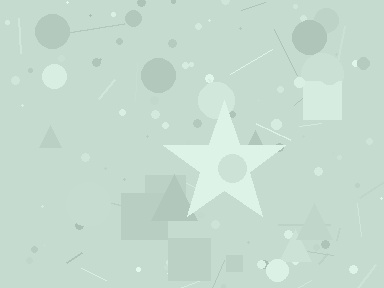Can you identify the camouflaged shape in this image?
The camouflaged shape is a star.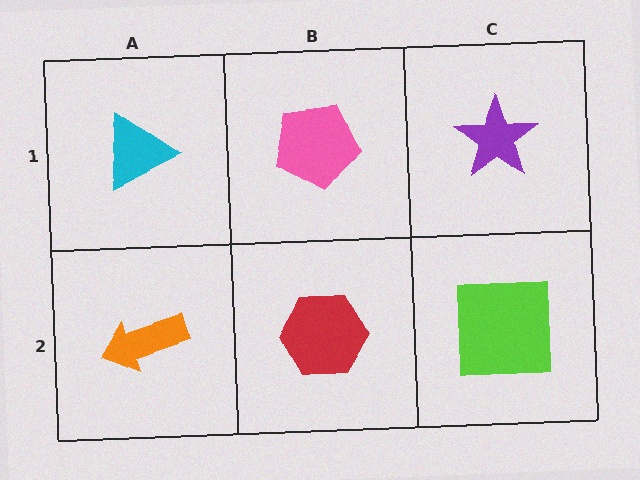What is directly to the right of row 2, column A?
A red hexagon.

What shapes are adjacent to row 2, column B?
A pink pentagon (row 1, column B), an orange arrow (row 2, column A), a lime square (row 2, column C).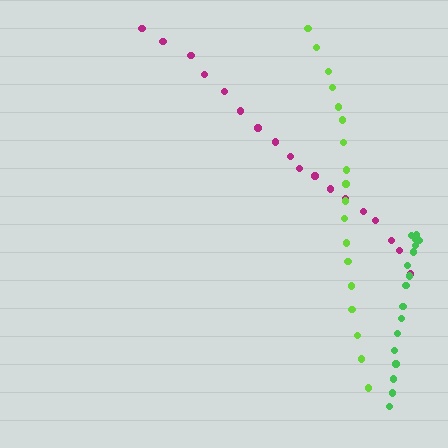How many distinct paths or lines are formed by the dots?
There are 3 distinct paths.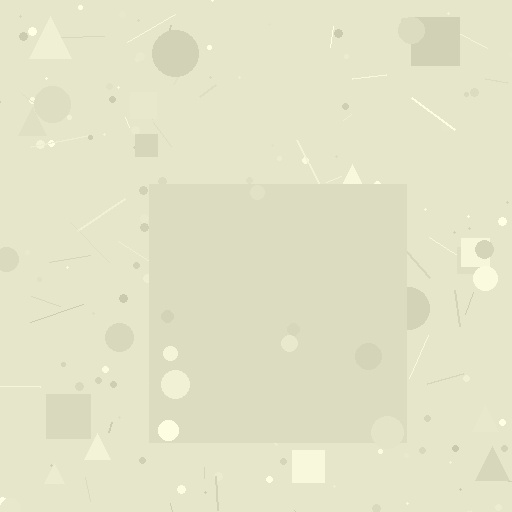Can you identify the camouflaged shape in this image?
The camouflaged shape is a square.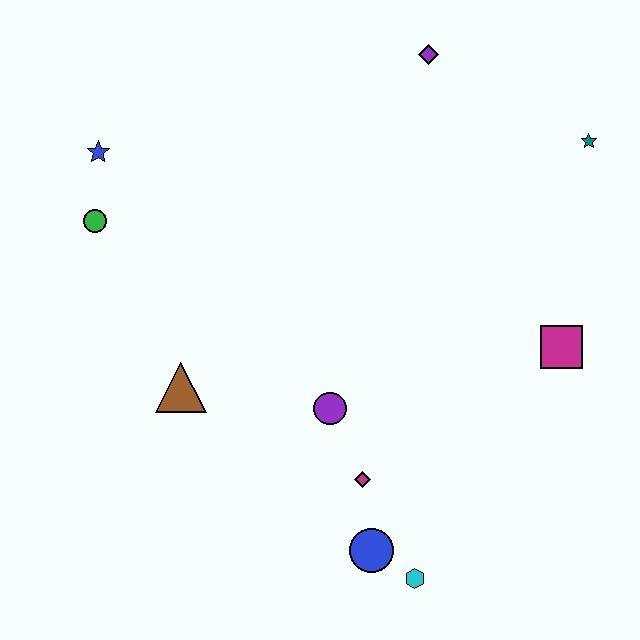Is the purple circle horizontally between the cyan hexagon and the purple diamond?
No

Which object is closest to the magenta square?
The teal star is closest to the magenta square.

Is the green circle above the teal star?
No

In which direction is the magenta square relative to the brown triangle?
The magenta square is to the right of the brown triangle.